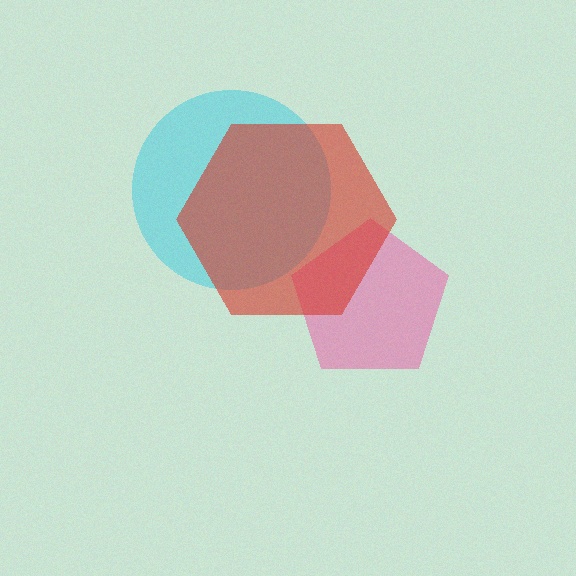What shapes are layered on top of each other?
The layered shapes are: a pink pentagon, a cyan circle, a red hexagon.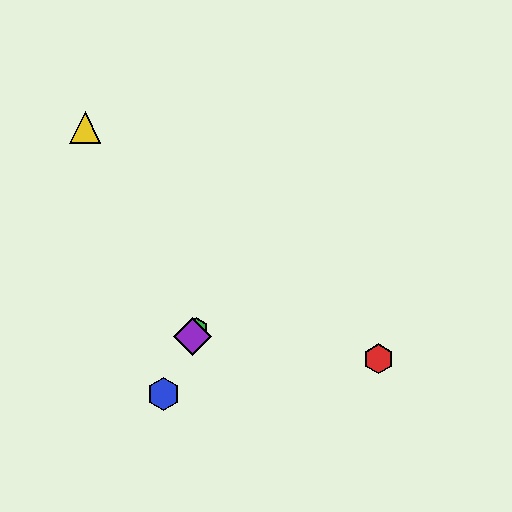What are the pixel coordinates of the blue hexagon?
The blue hexagon is at (163, 394).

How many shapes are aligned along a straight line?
3 shapes (the blue hexagon, the green hexagon, the purple diamond) are aligned along a straight line.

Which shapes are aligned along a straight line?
The blue hexagon, the green hexagon, the purple diamond are aligned along a straight line.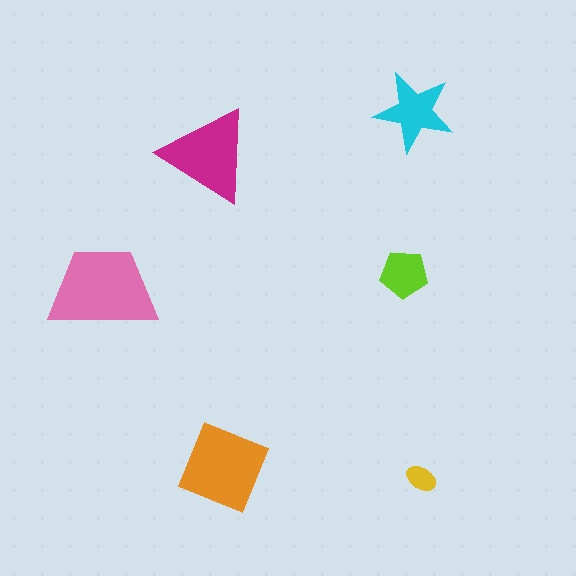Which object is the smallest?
The yellow ellipse.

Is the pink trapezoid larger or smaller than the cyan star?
Larger.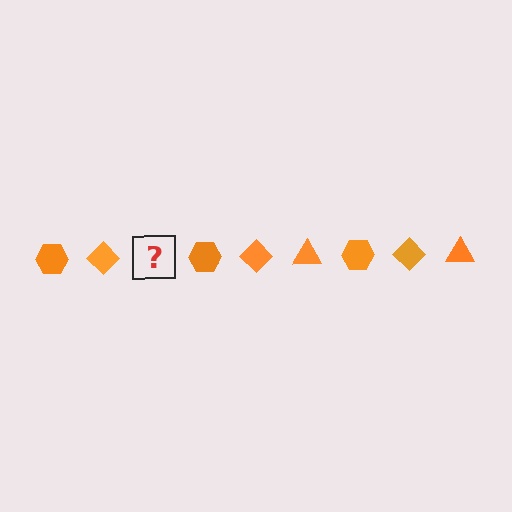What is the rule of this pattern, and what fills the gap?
The rule is that the pattern cycles through hexagon, diamond, triangle shapes in orange. The gap should be filled with an orange triangle.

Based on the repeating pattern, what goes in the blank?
The blank should be an orange triangle.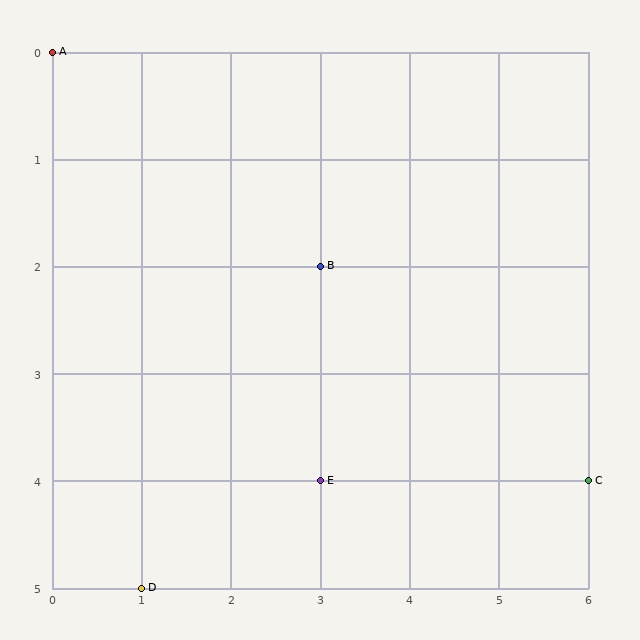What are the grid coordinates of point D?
Point D is at grid coordinates (1, 5).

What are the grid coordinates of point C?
Point C is at grid coordinates (6, 4).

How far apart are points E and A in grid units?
Points E and A are 3 columns and 4 rows apart (about 5.0 grid units diagonally).